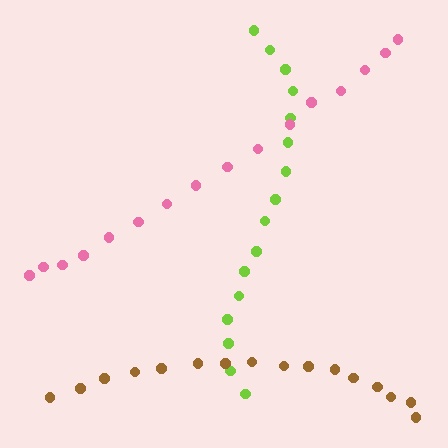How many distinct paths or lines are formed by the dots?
There are 3 distinct paths.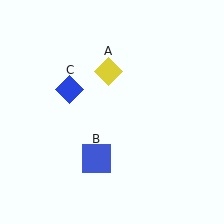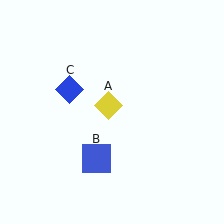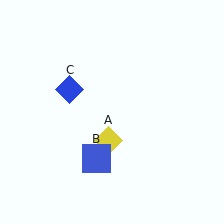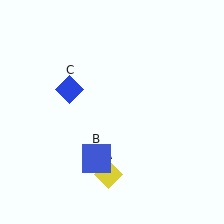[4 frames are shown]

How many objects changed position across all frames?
1 object changed position: yellow diamond (object A).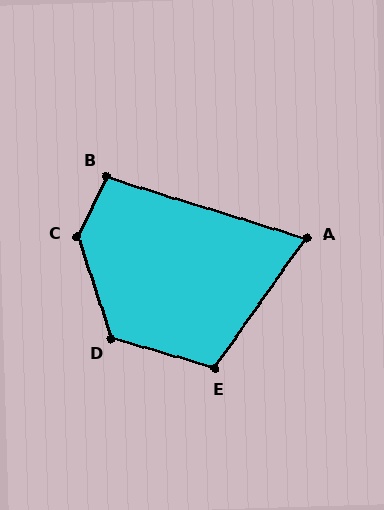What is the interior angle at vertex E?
Approximately 109 degrees (obtuse).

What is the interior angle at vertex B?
Approximately 99 degrees (obtuse).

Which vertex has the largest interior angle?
C, at approximately 136 degrees.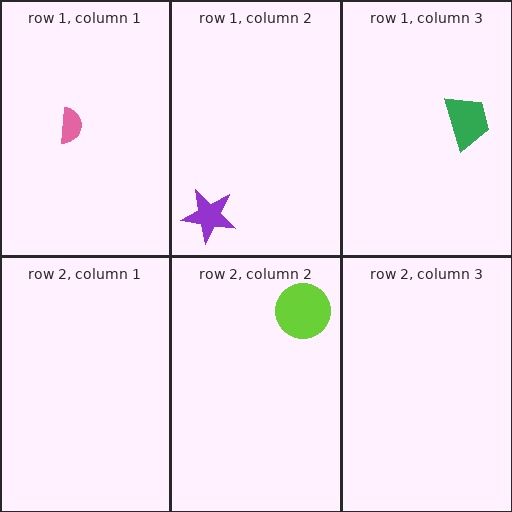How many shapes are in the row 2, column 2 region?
1.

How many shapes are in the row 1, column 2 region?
1.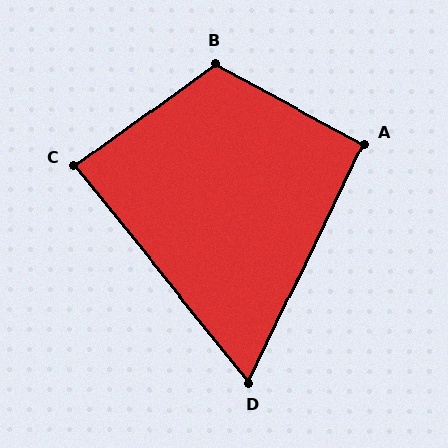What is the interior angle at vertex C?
Approximately 87 degrees (approximately right).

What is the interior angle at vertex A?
Approximately 93 degrees (approximately right).